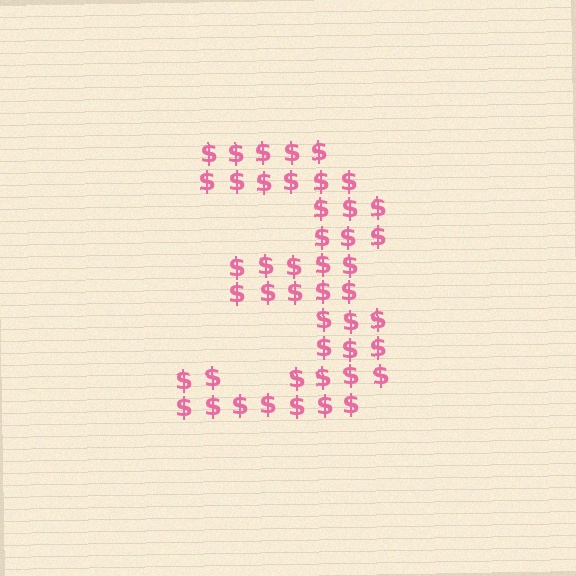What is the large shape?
The large shape is the digit 3.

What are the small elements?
The small elements are dollar signs.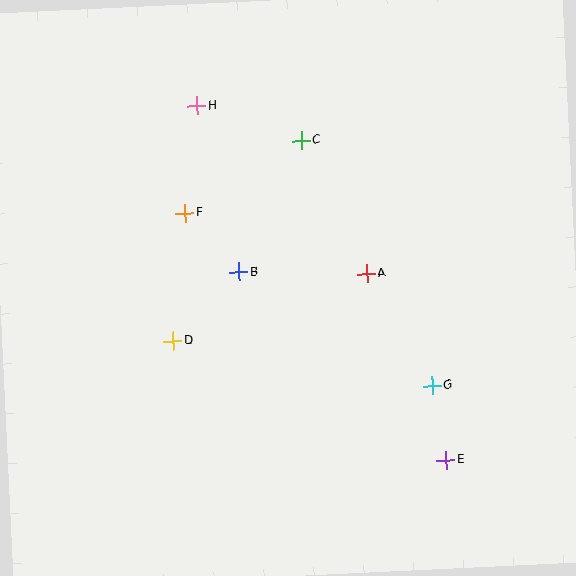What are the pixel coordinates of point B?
Point B is at (239, 272).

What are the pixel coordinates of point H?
Point H is at (197, 106).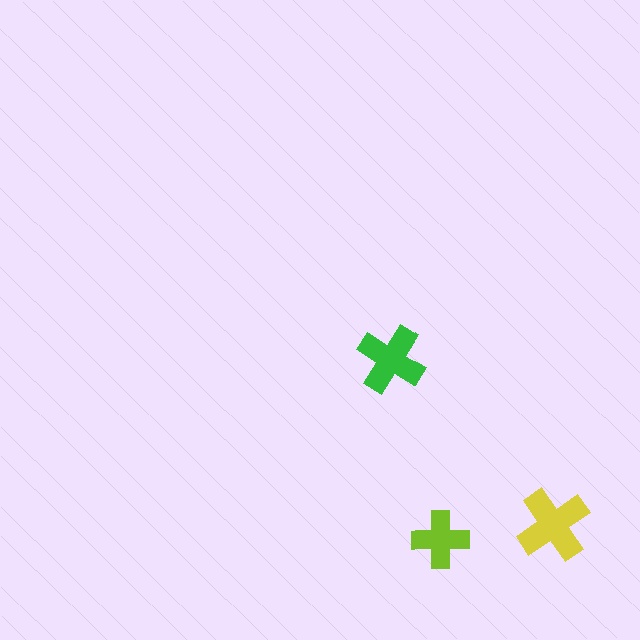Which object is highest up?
The green cross is topmost.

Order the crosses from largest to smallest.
the yellow one, the green one, the lime one.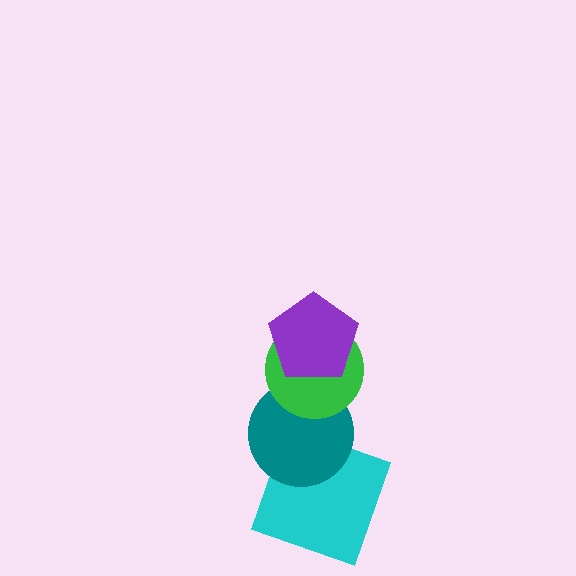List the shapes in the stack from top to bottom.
From top to bottom: the purple pentagon, the green circle, the teal circle, the cyan square.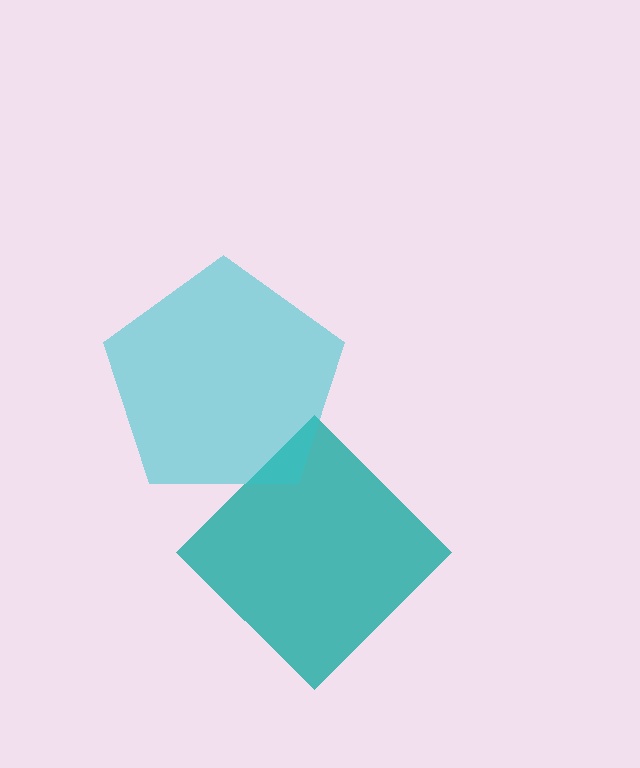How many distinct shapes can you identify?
There are 2 distinct shapes: a teal diamond, a cyan pentagon.